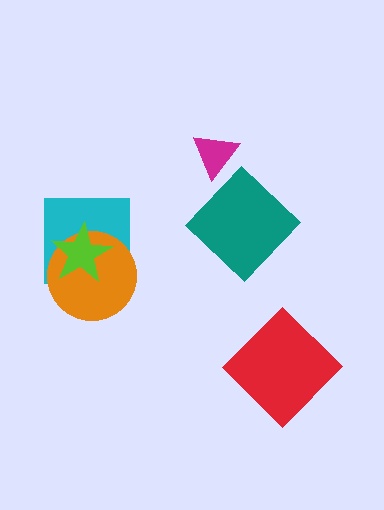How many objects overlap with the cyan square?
2 objects overlap with the cyan square.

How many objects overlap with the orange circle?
2 objects overlap with the orange circle.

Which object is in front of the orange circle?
The lime star is in front of the orange circle.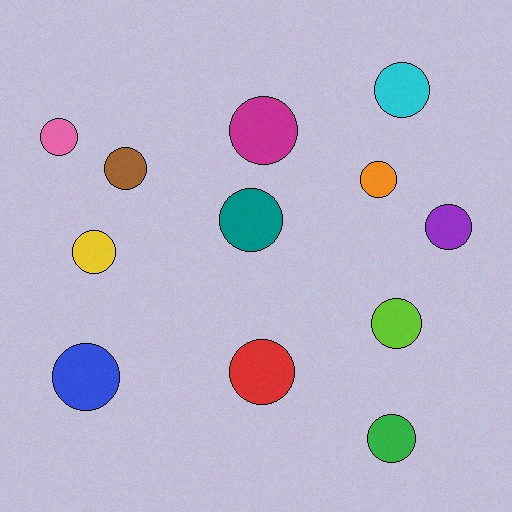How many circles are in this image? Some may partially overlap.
There are 12 circles.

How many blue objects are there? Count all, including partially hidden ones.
There is 1 blue object.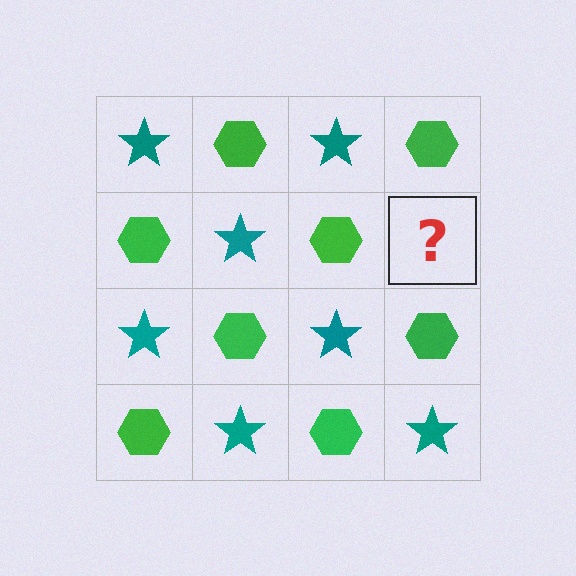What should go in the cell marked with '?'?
The missing cell should contain a teal star.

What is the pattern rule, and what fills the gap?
The rule is that it alternates teal star and green hexagon in a checkerboard pattern. The gap should be filled with a teal star.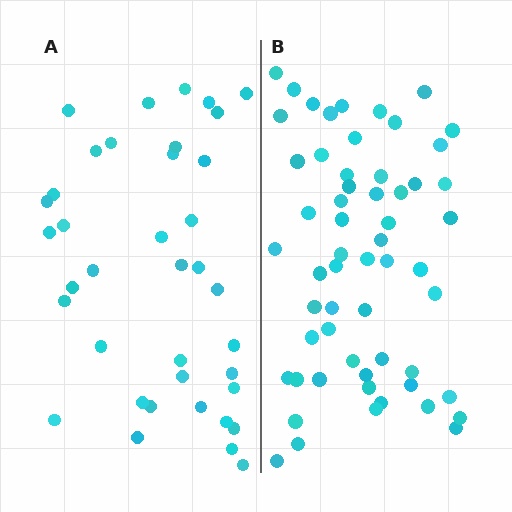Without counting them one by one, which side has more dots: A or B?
Region B (the right region) has more dots.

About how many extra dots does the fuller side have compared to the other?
Region B has approximately 20 more dots than region A.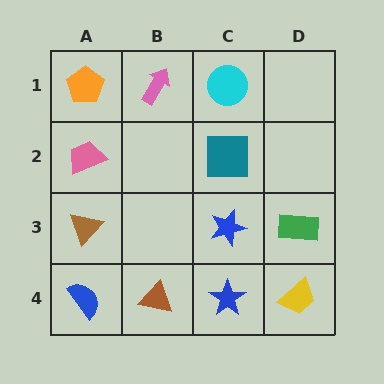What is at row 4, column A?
A blue semicircle.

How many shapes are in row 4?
4 shapes.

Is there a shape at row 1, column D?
No, that cell is empty.